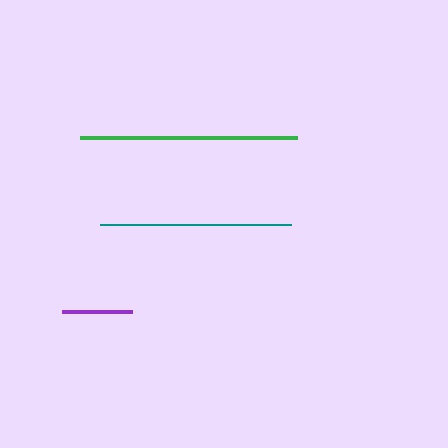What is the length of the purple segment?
The purple segment is approximately 69 pixels long.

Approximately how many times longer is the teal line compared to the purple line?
The teal line is approximately 2.8 times the length of the purple line.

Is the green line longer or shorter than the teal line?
The green line is longer than the teal line.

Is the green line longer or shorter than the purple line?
The green line is longer than the purple line.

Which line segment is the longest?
The green line is the longest at approximately 216 pixels.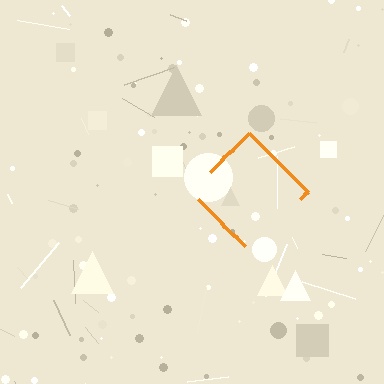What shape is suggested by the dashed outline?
The dashed outline suggests a diamond.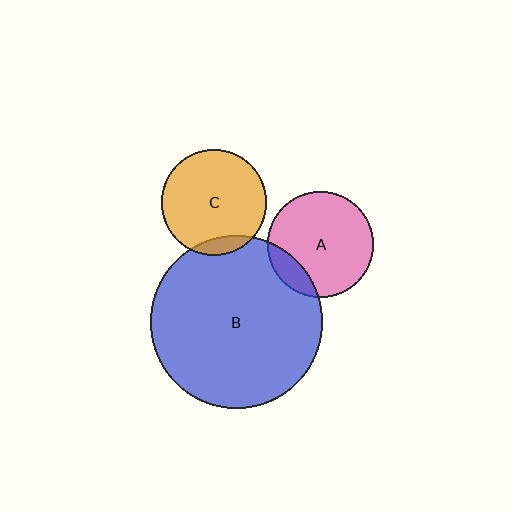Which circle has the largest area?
Circle B (blue).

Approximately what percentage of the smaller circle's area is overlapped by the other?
Approximately 15%.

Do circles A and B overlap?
Yes.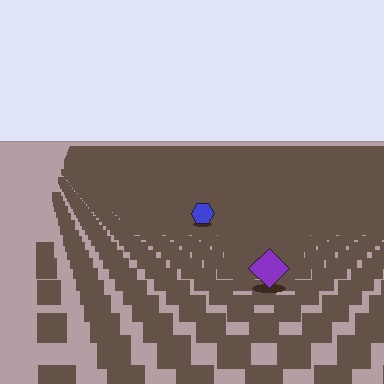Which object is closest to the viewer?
The purple diamond is closest. The texture marks near it are larger and more spread out.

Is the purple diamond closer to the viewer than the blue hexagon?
Yes. The purple diamond is closer — you can tell from the texture gradient: the ground texture is coarser near it.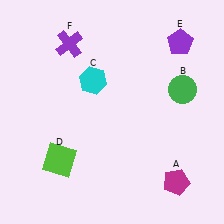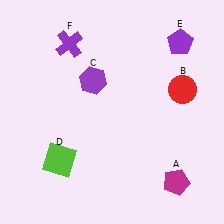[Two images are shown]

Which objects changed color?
B changed from green to red. C changed from cyan to purple.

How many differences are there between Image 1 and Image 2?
There are 2 differences between the two images.